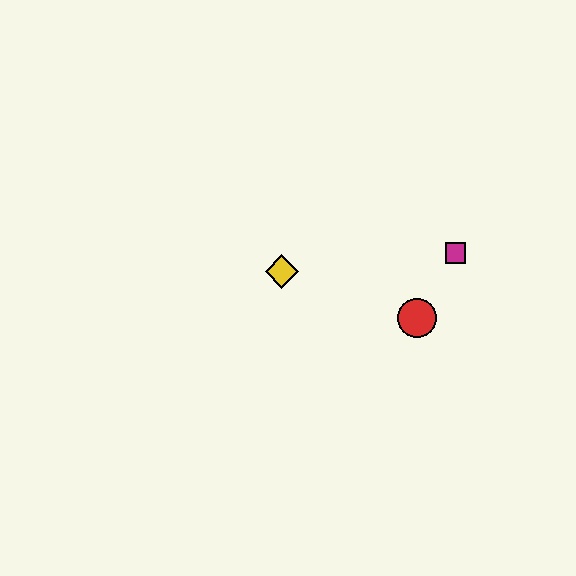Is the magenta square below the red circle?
No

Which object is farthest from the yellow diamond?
The magenta square is farthest from the yellow diamond.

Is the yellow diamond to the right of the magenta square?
No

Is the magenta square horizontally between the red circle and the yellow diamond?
No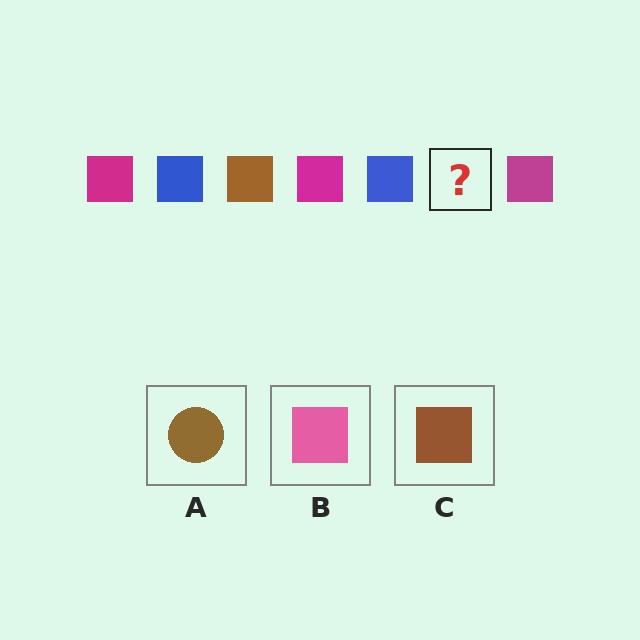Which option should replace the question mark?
Option C.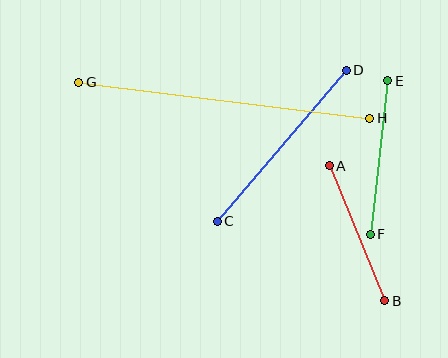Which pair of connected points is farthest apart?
Points G and H are farthest apart.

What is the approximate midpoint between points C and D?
The midpoint is at approximately (282, 146) pixels.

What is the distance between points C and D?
The distance is approximately 199 pixels.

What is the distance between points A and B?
The distance is approximately 146 pixels.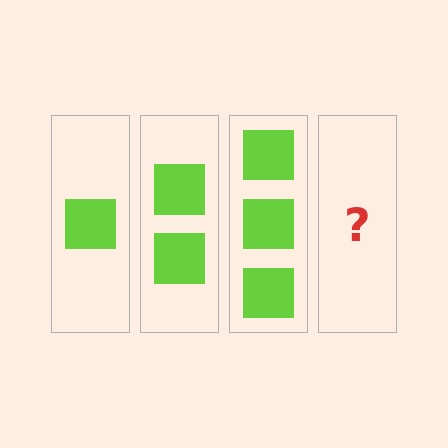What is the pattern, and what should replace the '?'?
The pattern is that each step adds one more square. The '?' should be 4 squares.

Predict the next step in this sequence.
The next step is 4 squares.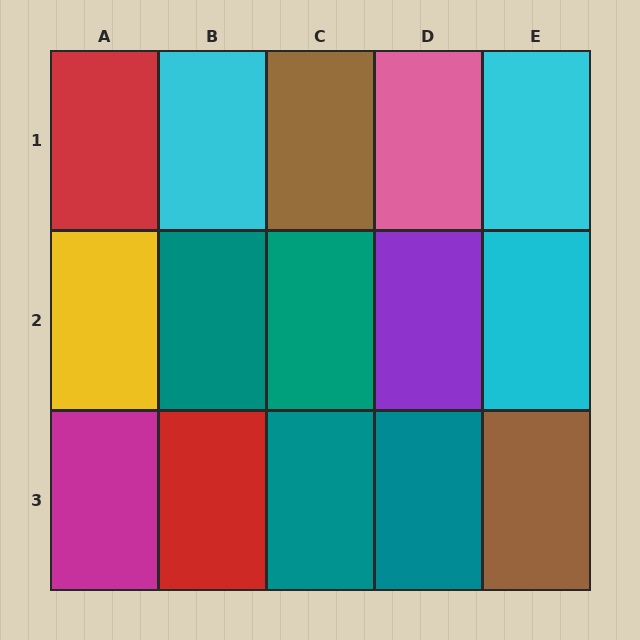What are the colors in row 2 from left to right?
Yellow, teal, teal, purple, cyan.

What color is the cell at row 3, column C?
Teal.